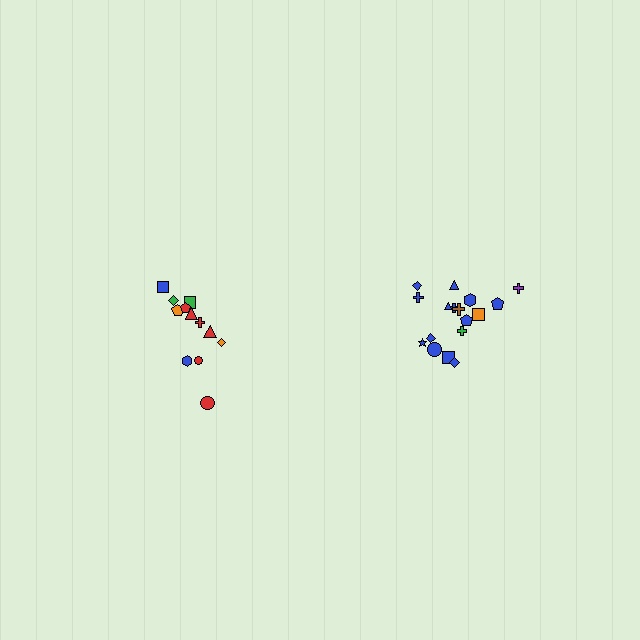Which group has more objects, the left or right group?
The right group.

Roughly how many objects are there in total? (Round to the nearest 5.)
Roughly 30 objects in total.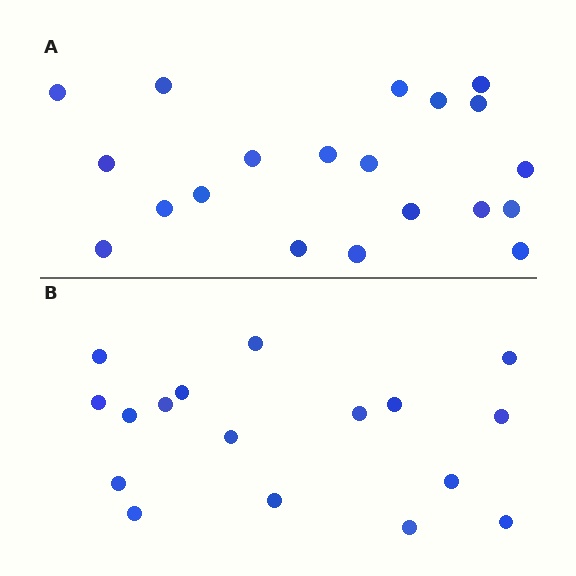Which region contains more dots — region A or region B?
Region A (the top region) has more dots.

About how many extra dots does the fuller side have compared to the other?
Region A has just a few more — roughly 2 or 3 more dots than region B.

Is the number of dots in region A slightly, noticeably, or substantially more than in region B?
Region A has only slightly more — the two regions are fairly close. The ratio is roughly 1.2 to 1.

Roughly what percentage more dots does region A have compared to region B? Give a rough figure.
About 20% more.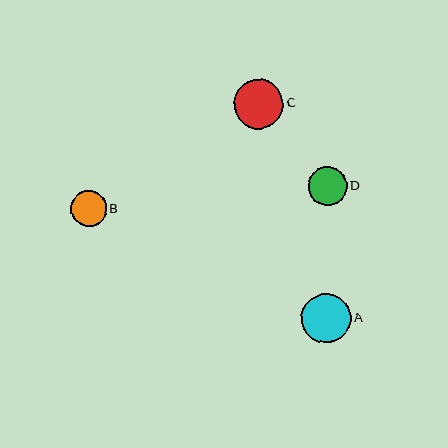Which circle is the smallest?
Circle B is the smallest with a size of approximately 36 pixels.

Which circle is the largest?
Circle C is the largest with a size of approximately 50 pixels.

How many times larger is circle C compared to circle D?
Circle C is approximately 1.3 times the size of circle D.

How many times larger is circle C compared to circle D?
Circle C is approximately 1.3 times the size of circle D.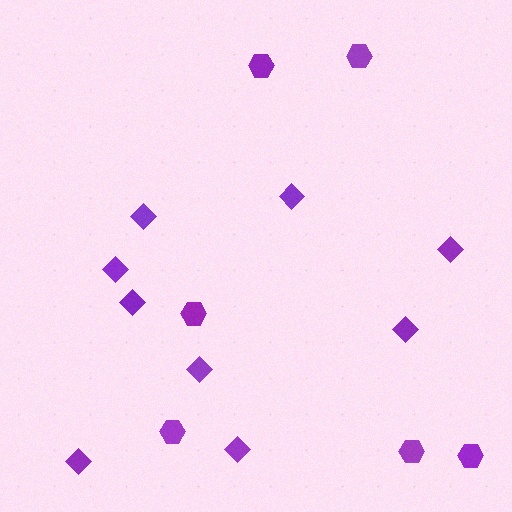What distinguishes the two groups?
There are 2 groups: one group of diamonds (9) and one group of hexagons (6).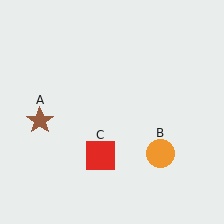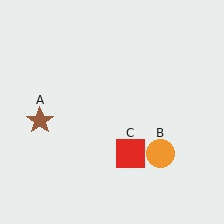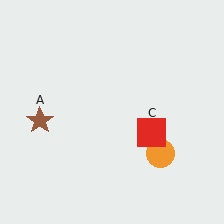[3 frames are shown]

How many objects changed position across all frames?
1 object changed position: red square (object C).